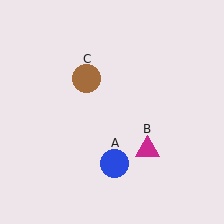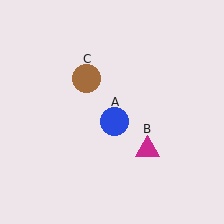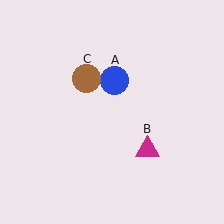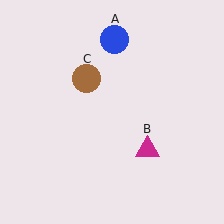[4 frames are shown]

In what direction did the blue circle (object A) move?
The blue circle (object A) moved up.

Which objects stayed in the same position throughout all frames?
Magenta triangle (object B) and brown circle (object C) remained stationary.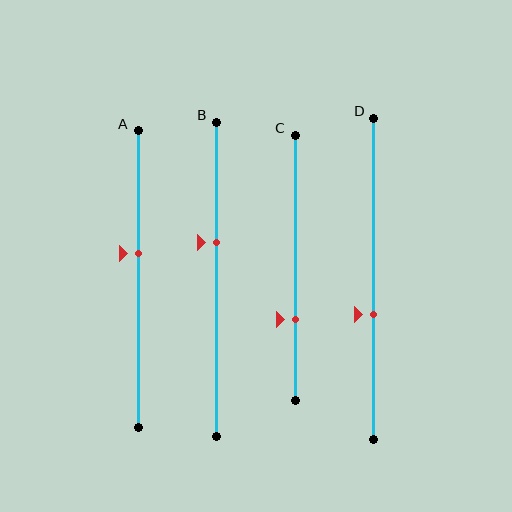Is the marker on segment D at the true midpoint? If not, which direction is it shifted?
No, the marker on segment D is shifted downward by about 11% of the segment length.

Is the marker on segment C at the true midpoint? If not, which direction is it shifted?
No, the marker on segment C is shifted downward by about 19% of the segment length.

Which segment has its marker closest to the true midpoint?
Segment A has its marker closest to the true midpoint.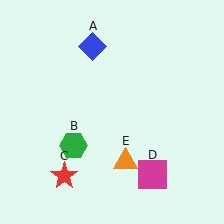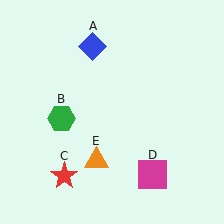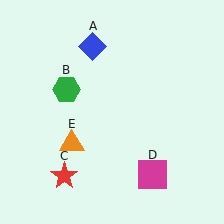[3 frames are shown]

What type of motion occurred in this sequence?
The green hexagon (object B), orange triangle (object E) rotated clockwise around the center of the scene.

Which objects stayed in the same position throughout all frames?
Blue diamond (object A) and red star (object C) and magenta square (object D) remained stationary.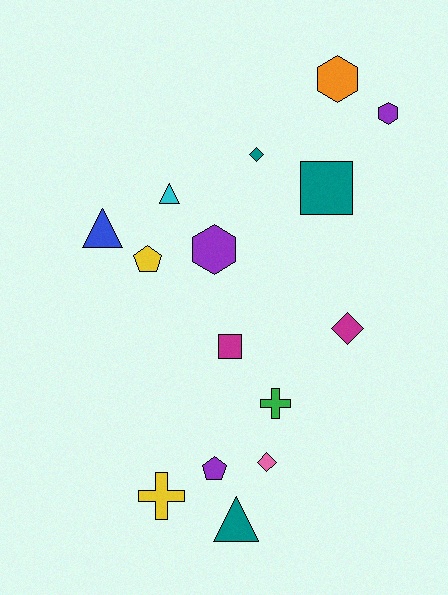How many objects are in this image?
There are 15 objects.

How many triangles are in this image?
There are 3 triangles.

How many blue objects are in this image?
There is 1 blue object.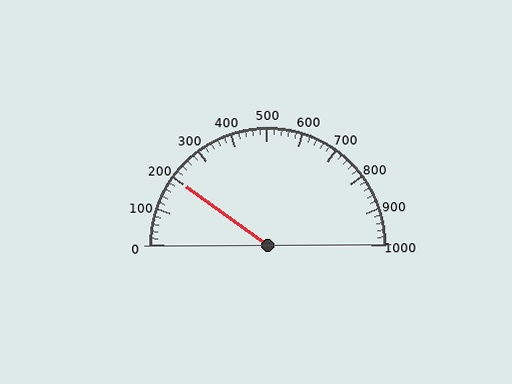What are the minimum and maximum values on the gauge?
The gauge ranges from 0 to 1000.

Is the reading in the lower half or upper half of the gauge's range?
The reading is in the lower half of the range (0 to 1000).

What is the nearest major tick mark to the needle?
The nearest major tick mark is 200.